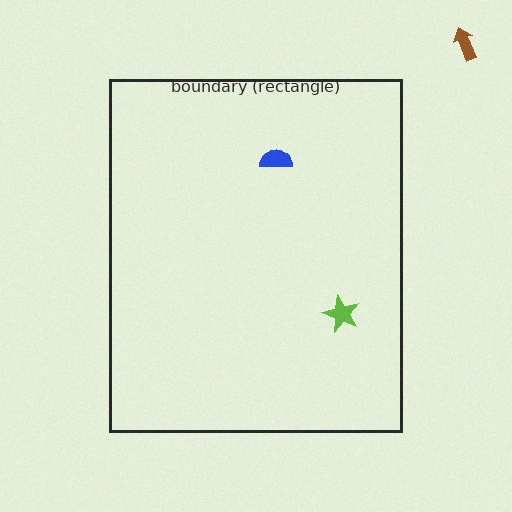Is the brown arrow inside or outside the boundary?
Outside.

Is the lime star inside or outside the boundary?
Inside.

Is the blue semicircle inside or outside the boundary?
Inside.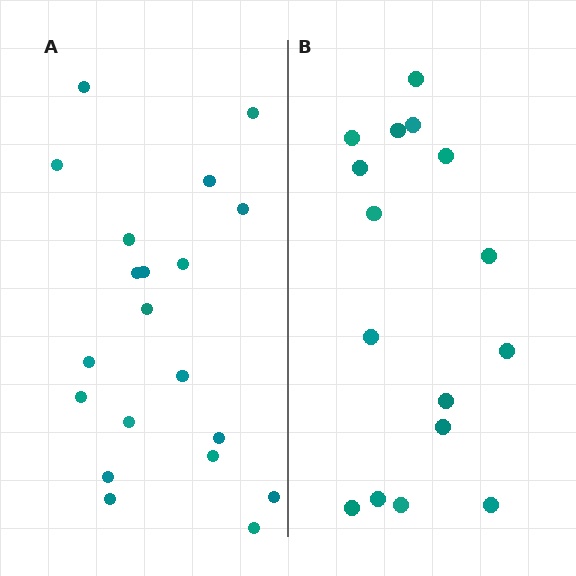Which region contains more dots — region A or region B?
Region A (the left region) has more dots.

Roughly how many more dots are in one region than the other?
Region A has about 4 more dots than region B.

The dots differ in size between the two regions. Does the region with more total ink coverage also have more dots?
No. Region B has more total ink coverage because its dots are larger, but region A actually contains more individual dots. Total area can be misleading — the number of items is what matters here.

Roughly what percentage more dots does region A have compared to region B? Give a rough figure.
About 25% more.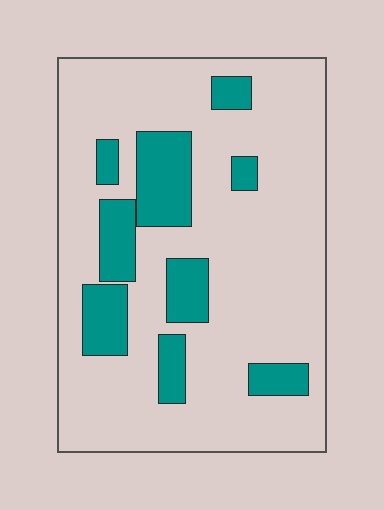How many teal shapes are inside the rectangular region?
9.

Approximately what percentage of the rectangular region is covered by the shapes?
Approximately 20%.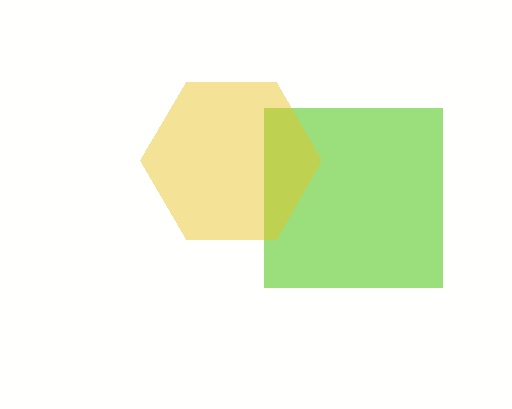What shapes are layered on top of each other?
The layered shapes are: a lime square, a yellow hexagon.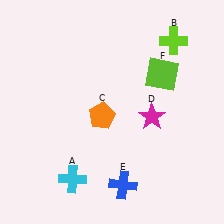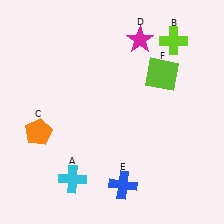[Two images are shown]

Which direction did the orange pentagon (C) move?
The orange pentagon (C) moved left.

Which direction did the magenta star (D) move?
The magenta star (D) moved up.